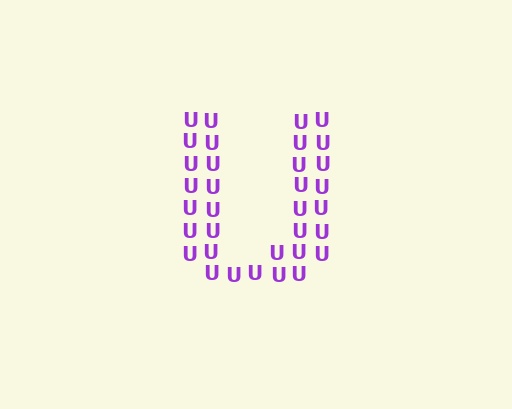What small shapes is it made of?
It is made of small letter U's.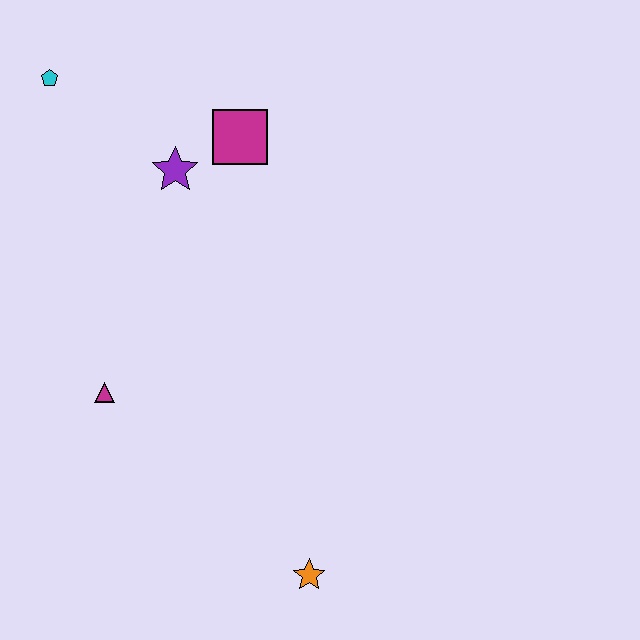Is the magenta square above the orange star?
Yes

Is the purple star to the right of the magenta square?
No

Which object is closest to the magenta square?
The purple star is closest to the magenta square.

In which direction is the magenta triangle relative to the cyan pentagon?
The magenta triangle is below the cyan pentagon.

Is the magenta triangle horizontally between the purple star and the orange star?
No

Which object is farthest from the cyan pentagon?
The orange star is farthest from the cyan pentagon.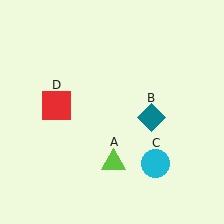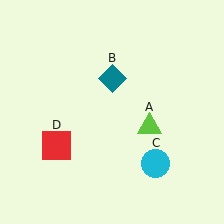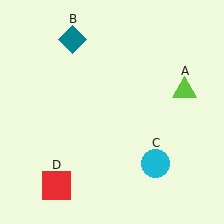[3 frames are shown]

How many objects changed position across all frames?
3 objects changed position: lime triangle (object A), teal diamond (object B), red square (object D).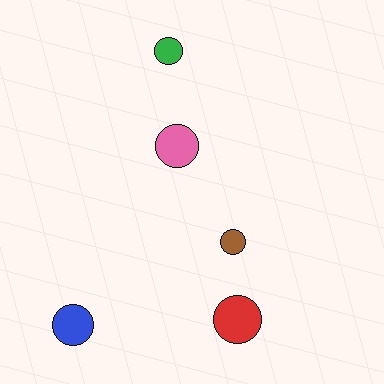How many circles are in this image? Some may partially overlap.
There are 5 circles.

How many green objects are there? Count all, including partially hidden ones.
There is 1 green object.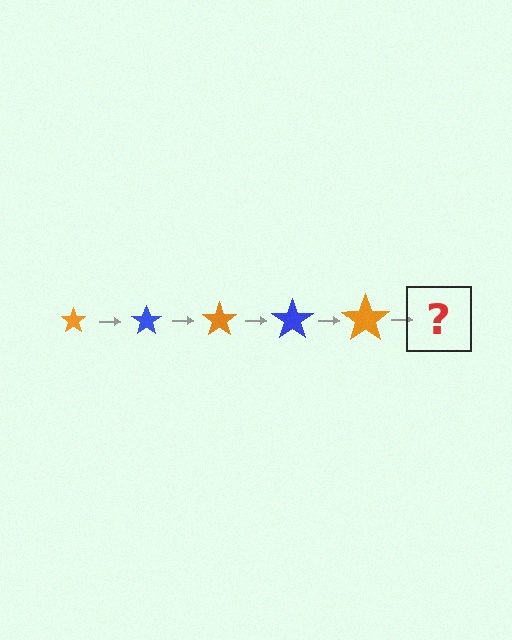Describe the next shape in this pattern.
It should be a blue star, larger than the previous one.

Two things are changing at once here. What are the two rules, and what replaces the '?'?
The two rules are that the star grows larger each step and the color cycles through orange and blue. The '?' should be a blue star, larger than the previous one.